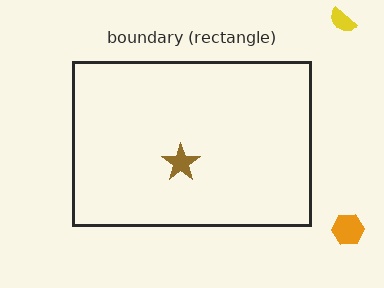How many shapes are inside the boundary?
1 inside, 2 outside.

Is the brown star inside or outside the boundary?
Inside.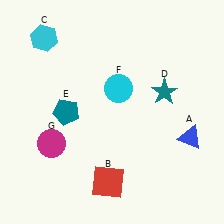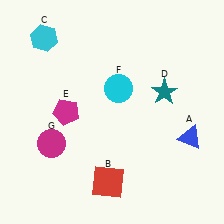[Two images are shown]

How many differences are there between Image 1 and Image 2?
There is 1 difference between the two images.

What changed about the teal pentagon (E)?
In Image 1, E is teal. In Image 2, it changed to magenta.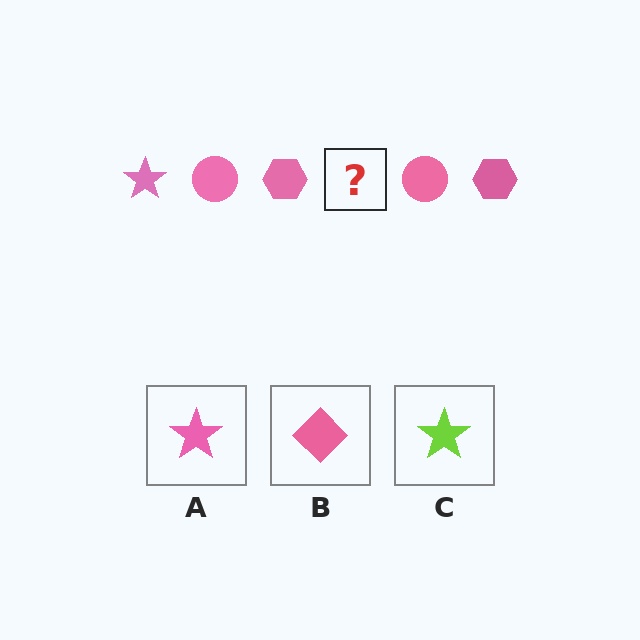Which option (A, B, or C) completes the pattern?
A.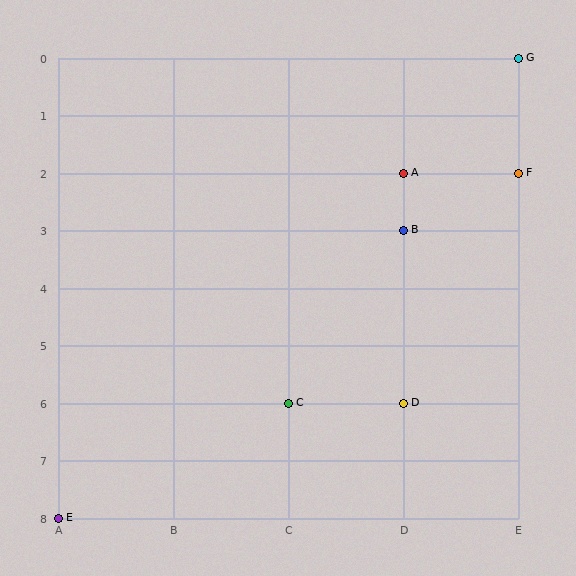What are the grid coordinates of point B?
Point B is at grid coordinates (D, 3).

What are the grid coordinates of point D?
Point D is at grid coordinates (D, 6).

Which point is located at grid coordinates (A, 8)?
Point E is at (A, 8).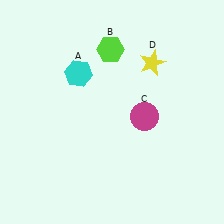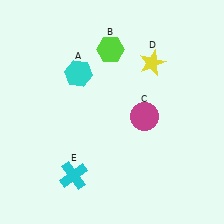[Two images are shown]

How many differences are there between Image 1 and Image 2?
There is 1 difference between the two images.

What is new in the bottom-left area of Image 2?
A cyan cross (E) was added in the bottom-left area of Image 2.